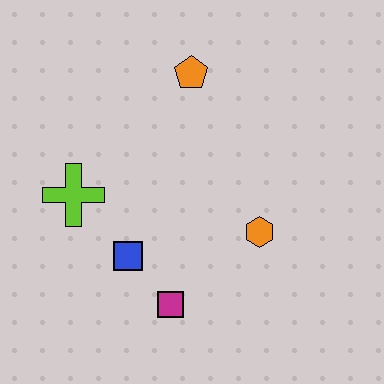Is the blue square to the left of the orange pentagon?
Yes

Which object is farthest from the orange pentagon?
The magenta square is farthest from the orange pentagon.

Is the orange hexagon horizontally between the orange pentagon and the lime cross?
No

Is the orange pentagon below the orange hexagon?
No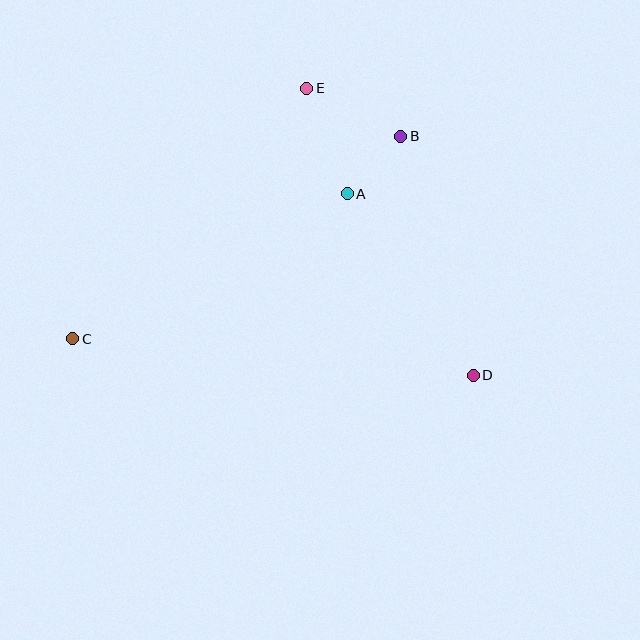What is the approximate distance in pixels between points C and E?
The distance between C and E is approximately 343 pixels.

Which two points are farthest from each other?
Points C and D are farthest from each other.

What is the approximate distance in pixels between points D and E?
The distance between D and E is approximately 332 pixels.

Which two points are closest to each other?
Points A and B are closest to each other.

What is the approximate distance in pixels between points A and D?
The distance between A and D is approximately 221 pixels.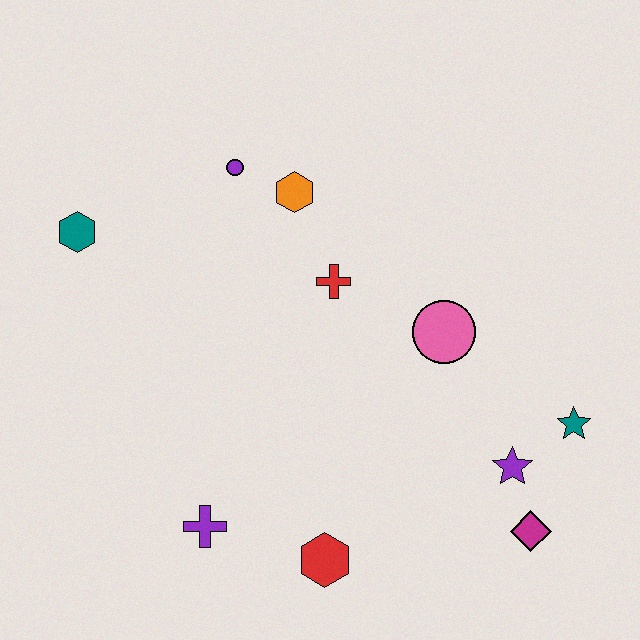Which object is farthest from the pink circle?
The teal hexagon is farthest from the pink circle.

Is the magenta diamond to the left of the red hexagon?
No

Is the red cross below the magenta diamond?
No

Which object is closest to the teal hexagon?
The purple circle is closest to the teal hexagon.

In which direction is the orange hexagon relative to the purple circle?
The orange hexagon is to the right of the purple circle.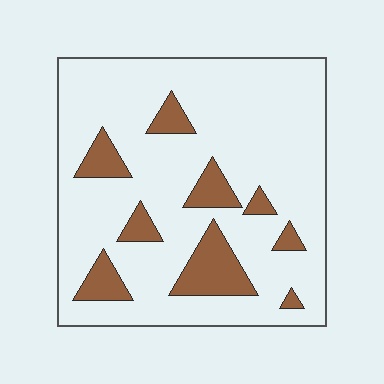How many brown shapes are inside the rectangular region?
9.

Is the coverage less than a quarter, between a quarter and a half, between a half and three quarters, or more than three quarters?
Less than a quarter.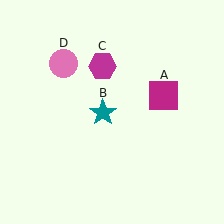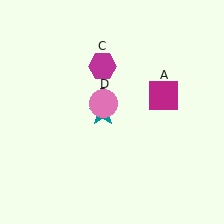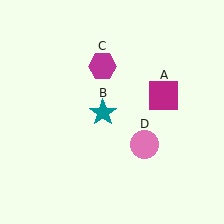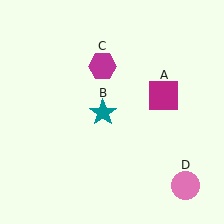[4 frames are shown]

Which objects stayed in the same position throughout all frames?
Magenta square (object A) and teal star (object B) and magenta hexagon (object C) remained stationary.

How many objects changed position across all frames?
1 object changed position: pink circle (object D).